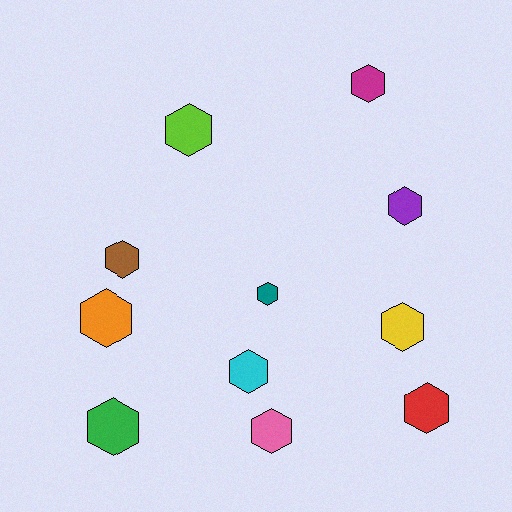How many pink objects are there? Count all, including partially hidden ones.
There is 1 pink object.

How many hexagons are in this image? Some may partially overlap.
There are 11 hexagons.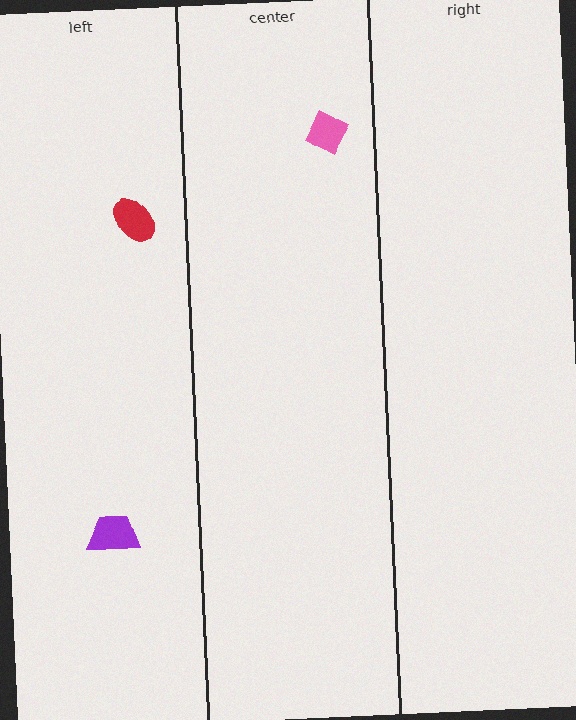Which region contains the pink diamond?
The center region.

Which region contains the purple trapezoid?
The left region.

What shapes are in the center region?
The pink diamond.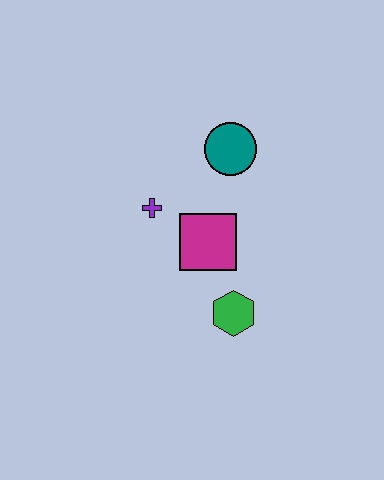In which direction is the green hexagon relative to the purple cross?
The green hexagon is below the purple cross.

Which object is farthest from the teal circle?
The green hexagon is farthest from the teal circle.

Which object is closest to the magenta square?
The purple cross is closest to the magenta square.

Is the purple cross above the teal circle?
No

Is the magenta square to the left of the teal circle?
Yes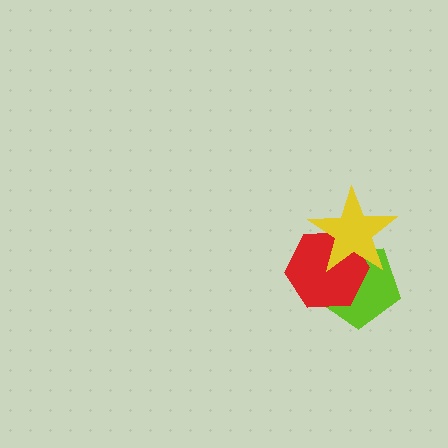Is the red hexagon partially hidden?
Yes, it is partially covered by another shape.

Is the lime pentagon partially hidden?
Yes, it is partially covered by another shape.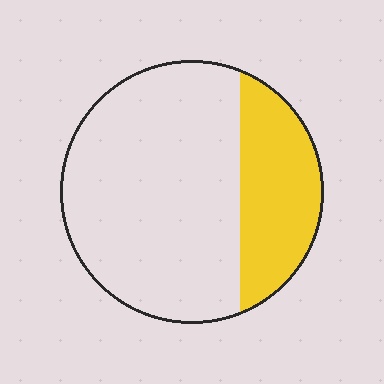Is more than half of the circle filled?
No.